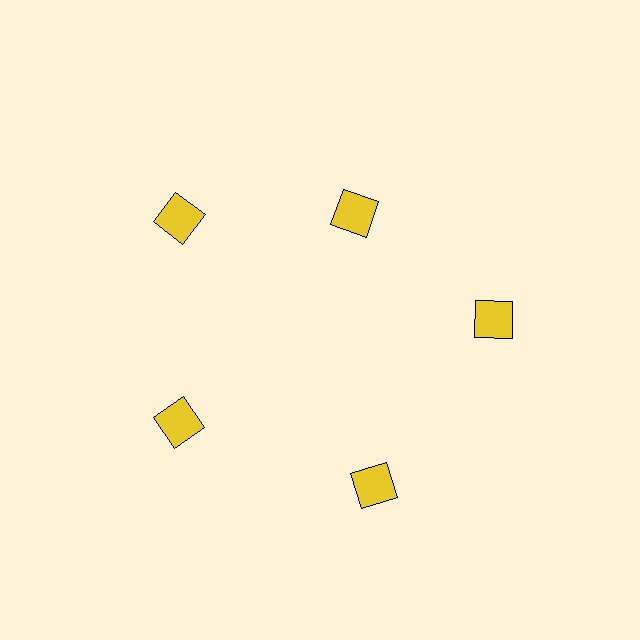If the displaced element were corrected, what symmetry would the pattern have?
It would have 5-fold rotational symmetry — the pattern would map onto itself every 72 degrees.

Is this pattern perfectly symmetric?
No. The 5 yellow squares are arranged in a ring, but one element near the 1 o'clock position is pulled inward toward the center, breaking the 5-fold rotational symmetry.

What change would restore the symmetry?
The symmetry would be restored by moving it outward, back onto the ring so that all 5 squares sit at equal angles and equal distance from the center.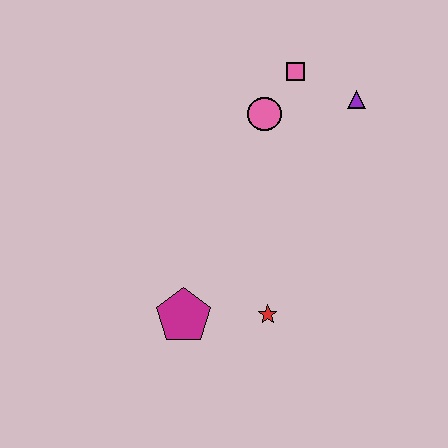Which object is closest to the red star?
The magenta pentagon is closest to the red star.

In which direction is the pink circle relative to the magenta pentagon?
The pink circle is above the magenta pentagon.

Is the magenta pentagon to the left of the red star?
Yes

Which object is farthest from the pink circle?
The magenta pentagon is farthest from the pink circle.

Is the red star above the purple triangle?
No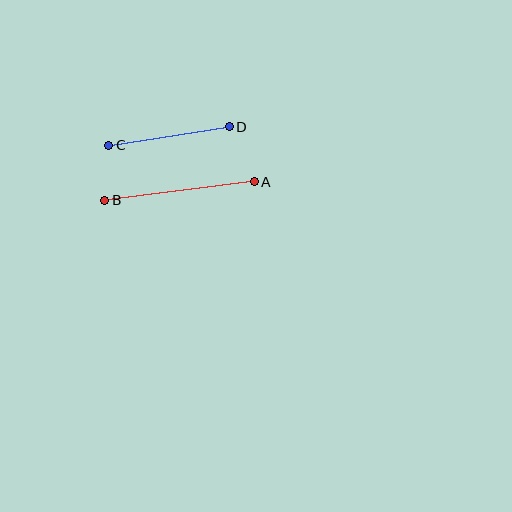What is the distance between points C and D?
The distance is approximately 122 pixels.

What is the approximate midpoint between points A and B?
The midpoint is at approximately (179, 191) pixels.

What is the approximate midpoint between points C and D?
The midpoint is at approximately (169, 136) pixels.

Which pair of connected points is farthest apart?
Points A and B are farthest apart.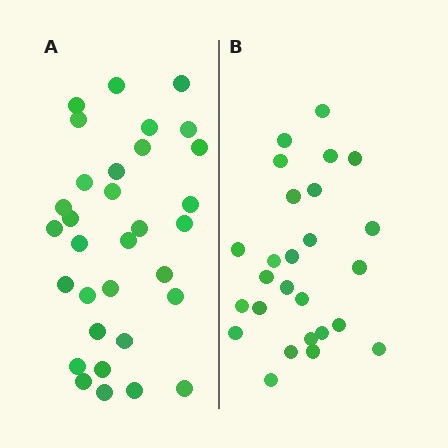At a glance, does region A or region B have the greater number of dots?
Region A (the left region) has more dots.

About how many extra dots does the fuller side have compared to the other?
Region A has about 6 more dots than region B.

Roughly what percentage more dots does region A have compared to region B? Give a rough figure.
About 25% more.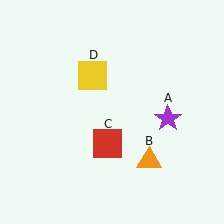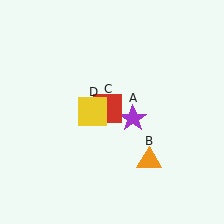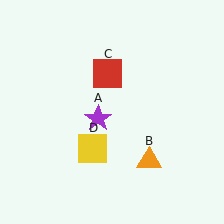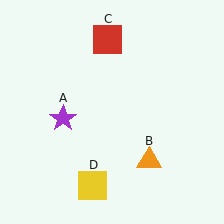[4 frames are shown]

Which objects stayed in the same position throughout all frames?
Orange triangle (object B) remained stationary.